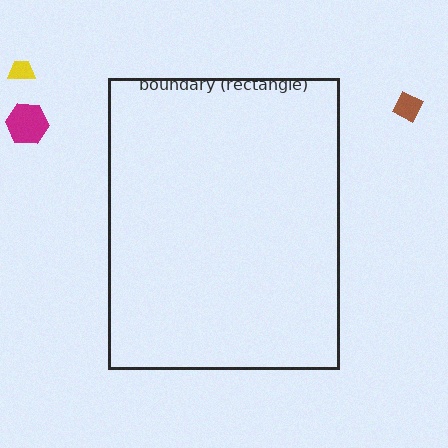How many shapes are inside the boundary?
0 inside, 3 outside.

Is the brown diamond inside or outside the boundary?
Outside.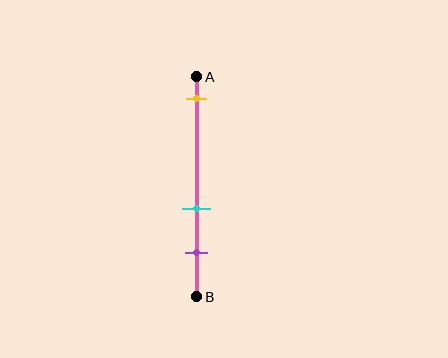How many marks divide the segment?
There are 3 marks dividing the segment.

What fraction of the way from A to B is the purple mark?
The purple mark is approximately 80% (0.8) of the way from A to B.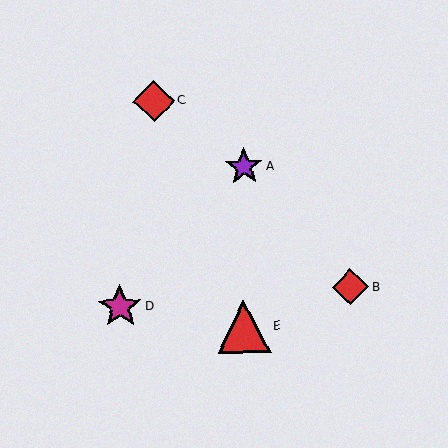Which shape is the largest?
The red triangle (labeled E) is the largest.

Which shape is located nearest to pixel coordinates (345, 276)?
The red diamond (labeled B) at (350, 287) is nearest to that location.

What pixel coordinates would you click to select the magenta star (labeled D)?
Click at (120, 307) to select the magenta star D.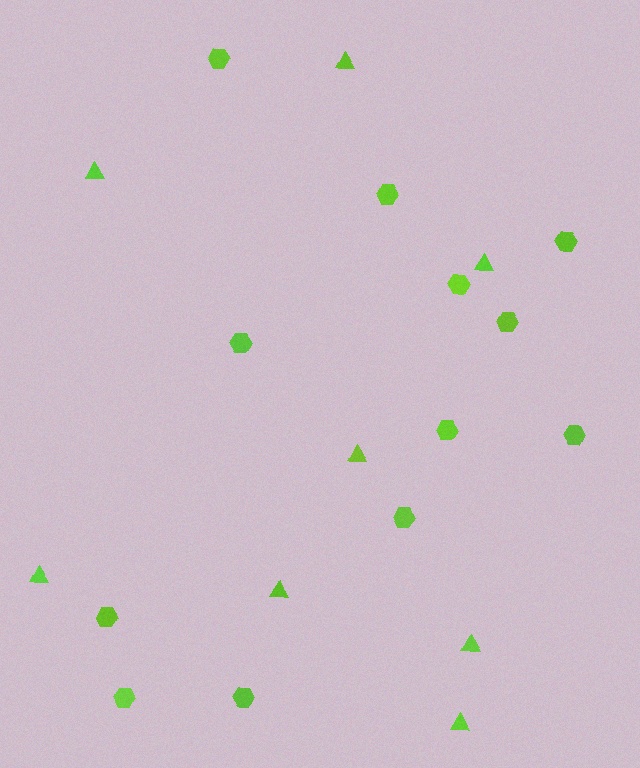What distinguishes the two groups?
There are 2 groups: one group of triangles (8) and one group of hexagons (12).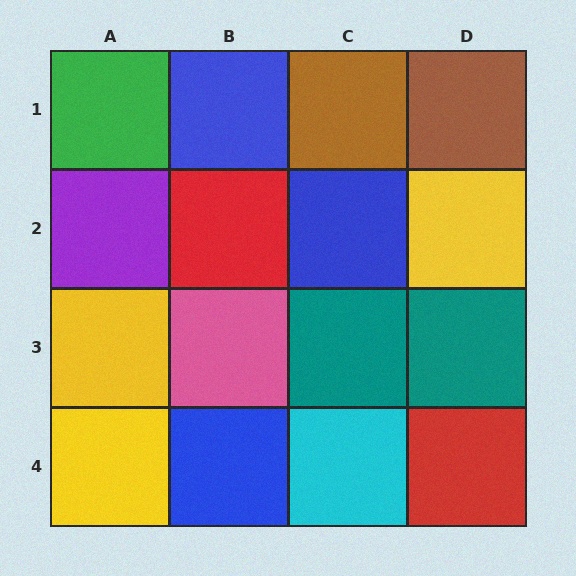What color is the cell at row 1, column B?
Blue.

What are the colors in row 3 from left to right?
Yellow, pink, teal, teal.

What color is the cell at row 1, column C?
Brown.